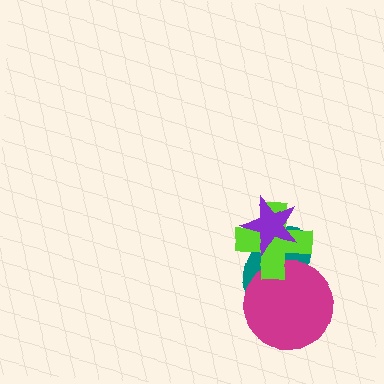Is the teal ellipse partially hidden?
Yes, it is partially covered by another shape.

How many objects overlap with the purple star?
2 objects overlap with the purple star.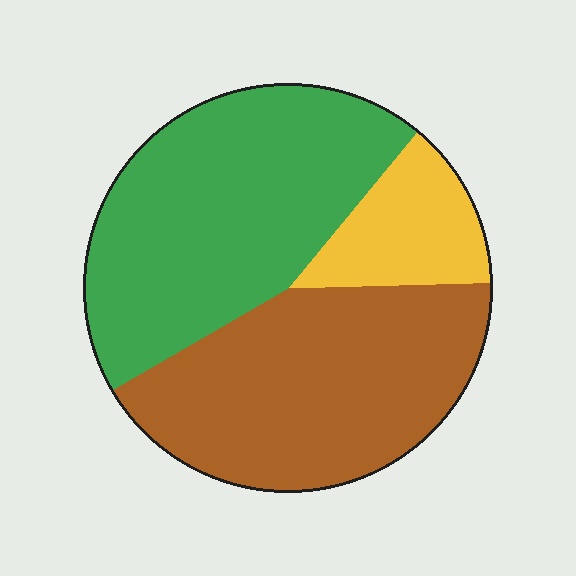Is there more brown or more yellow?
Brown.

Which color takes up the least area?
Yellow, at roughly 15%.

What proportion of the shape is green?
Green takes up between a third and a half of the shape.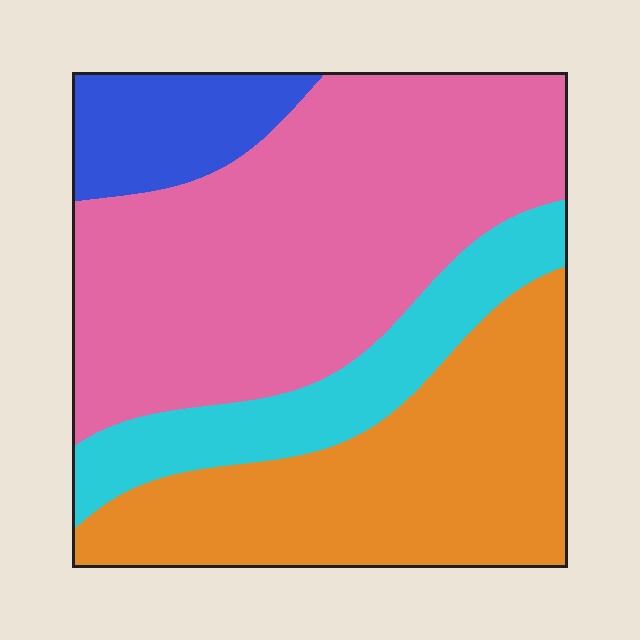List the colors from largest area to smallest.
From largest to smallest: pink, orange, cyan, blue.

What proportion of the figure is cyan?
Cyan takes up less than a quarter of the figure.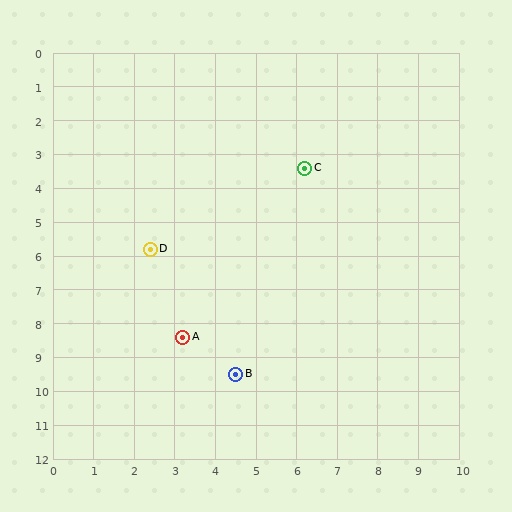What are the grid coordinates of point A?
Point A is at approximately (3.2, 8.4).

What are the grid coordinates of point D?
Point D is at approximately (2.4, 5.8).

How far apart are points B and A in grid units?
Points B and A are about 1.7 grid units apart.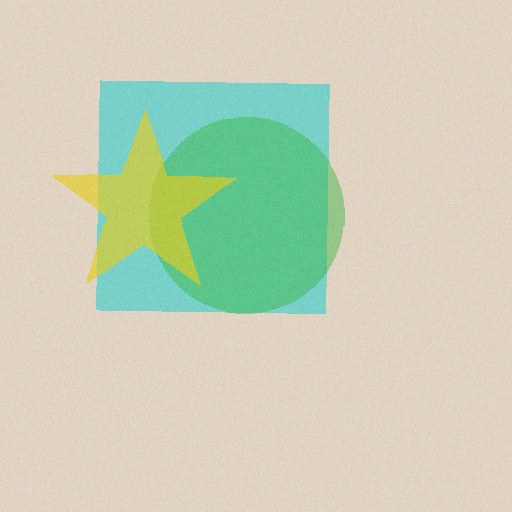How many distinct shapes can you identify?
There are 3 distinct shapes: a cyan square, a green circle, a yellow star.